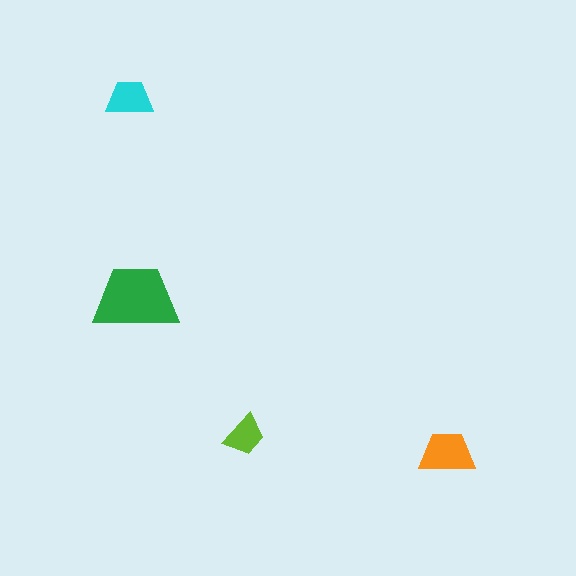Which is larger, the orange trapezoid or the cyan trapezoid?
The orange one.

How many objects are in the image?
There are 4 objects in the image.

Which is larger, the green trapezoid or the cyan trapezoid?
The green one.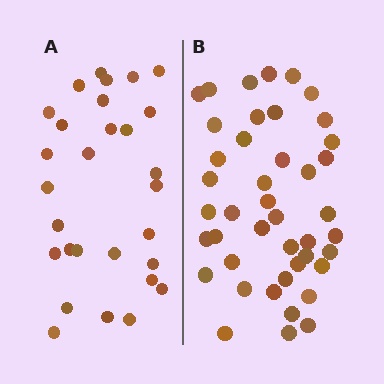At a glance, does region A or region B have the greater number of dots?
Region B (the right region) has more dots.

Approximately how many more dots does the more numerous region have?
Region B has approximately 15 more dots than region A.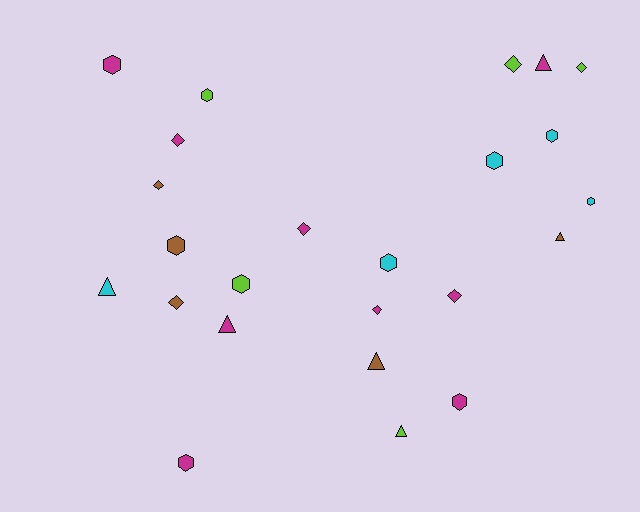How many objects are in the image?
There are 24 objects.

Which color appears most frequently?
Magenta, with 9 objects.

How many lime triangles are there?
There is 1 lime triangle.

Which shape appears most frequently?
Hexagon, with 10 objects.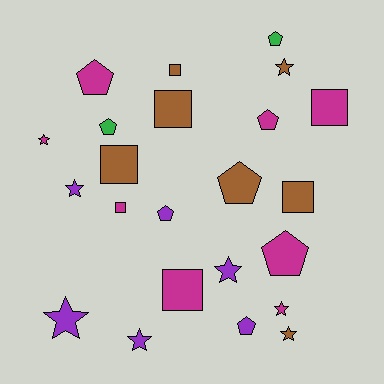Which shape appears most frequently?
Star, with 8 objects.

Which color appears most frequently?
Magenta, with 8 objects.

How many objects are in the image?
There are 23 objects.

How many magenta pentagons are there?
There are 3 magenta pentagons.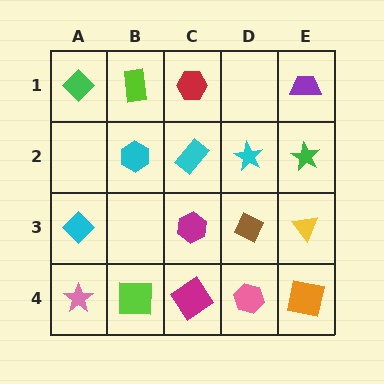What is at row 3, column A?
A cyan diamond.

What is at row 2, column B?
A cyan hexagon.